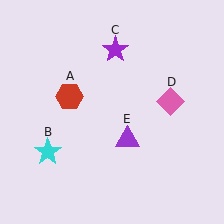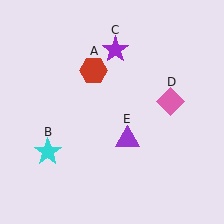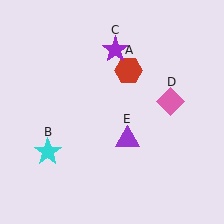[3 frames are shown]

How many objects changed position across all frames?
1 object changed position: red hexagon (object A).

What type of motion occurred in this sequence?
The red hexagon (object A) rotated clockwise around the center of the scene.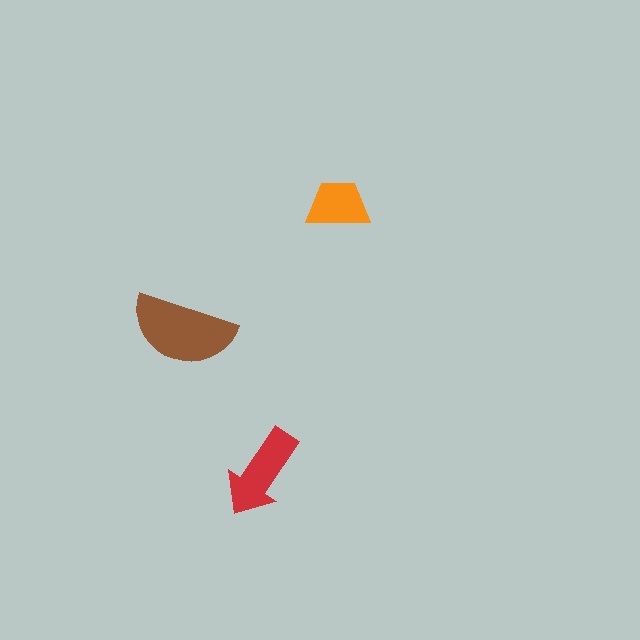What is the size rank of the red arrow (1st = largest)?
2nd.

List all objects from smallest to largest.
The orange trapezoid, the red arrow, the brown semicircle.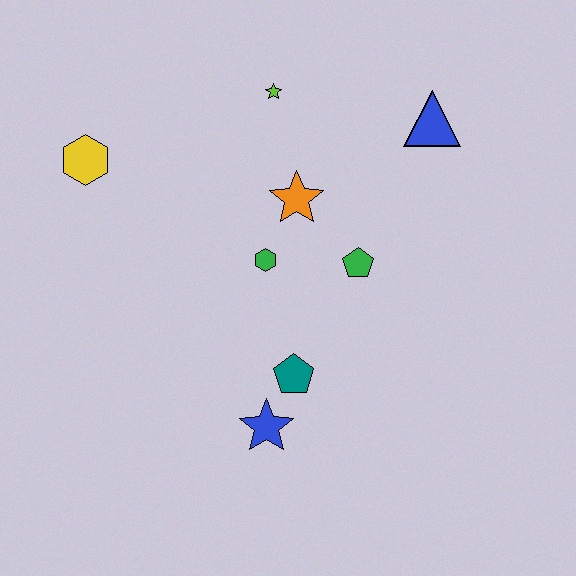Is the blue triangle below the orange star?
No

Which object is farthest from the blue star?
The blue triangle is farthest from the blue star.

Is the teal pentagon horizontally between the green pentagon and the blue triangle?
No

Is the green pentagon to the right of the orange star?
Yes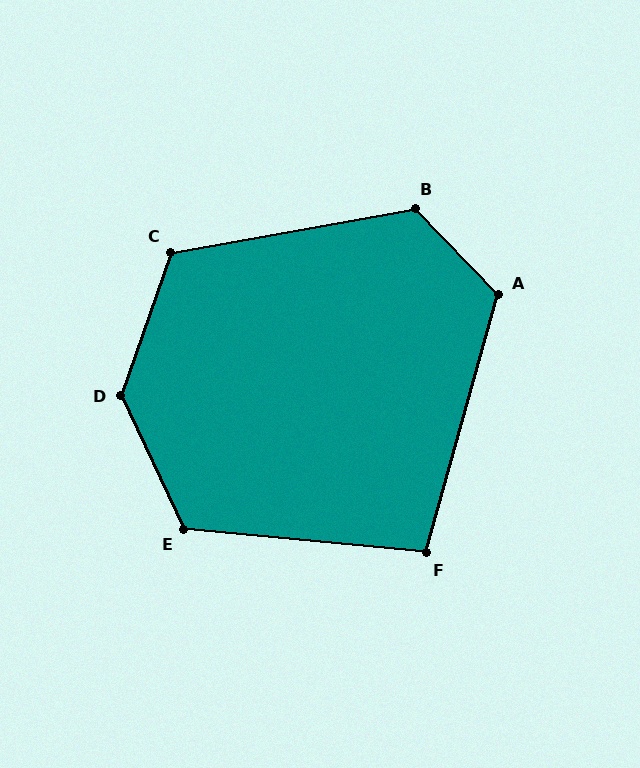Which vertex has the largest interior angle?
D, at approximately 136 degrees.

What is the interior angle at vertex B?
Approximately 124 degrees (obtuse).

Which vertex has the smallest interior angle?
F, at approximately 100 degrees.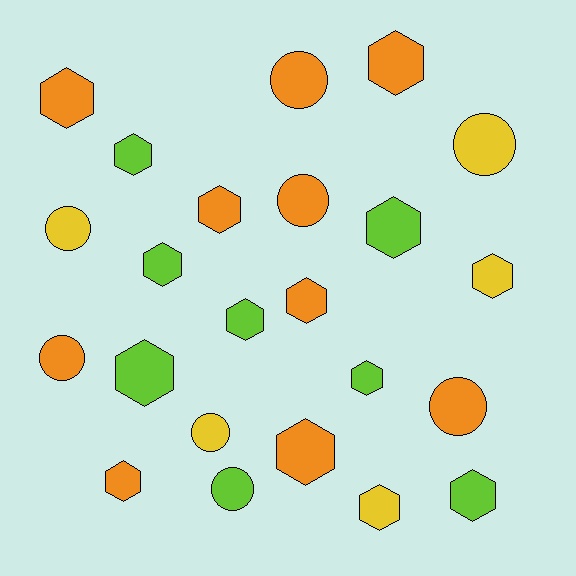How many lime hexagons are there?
There are 7 lime hexagons.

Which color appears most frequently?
Orange, with 10 objects.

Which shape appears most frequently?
Hexagon, with 15 objects.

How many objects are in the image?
There are 23 objects.